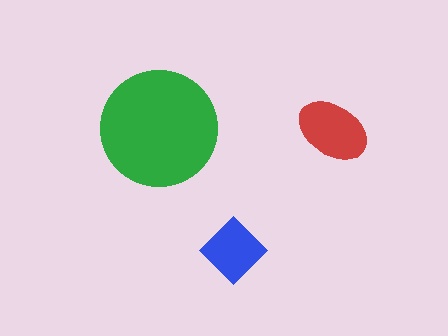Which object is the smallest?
The blue diamond.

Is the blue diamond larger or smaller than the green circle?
Smaller.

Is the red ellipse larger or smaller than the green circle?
Smaller.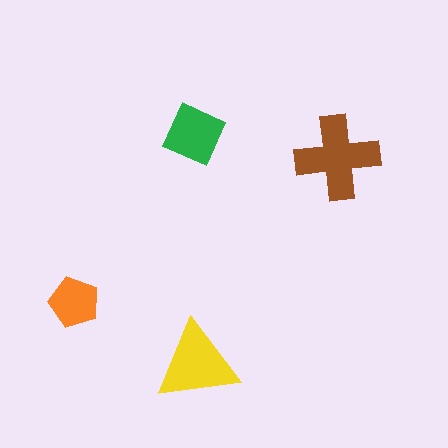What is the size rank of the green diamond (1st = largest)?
3rd.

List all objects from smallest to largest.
The orange pentagon, the green diamond, the yellow triangle, the brown cross.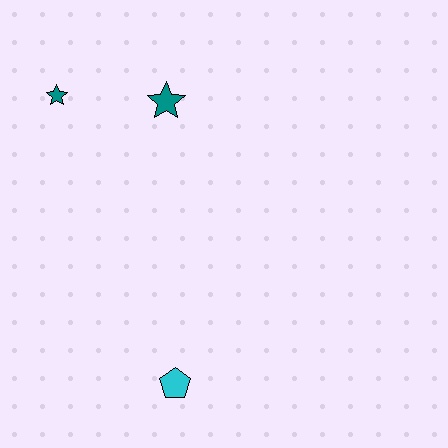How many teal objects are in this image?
There are 2 teal objects.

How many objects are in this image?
There are 3 objects.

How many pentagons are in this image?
There is 1 pentagon.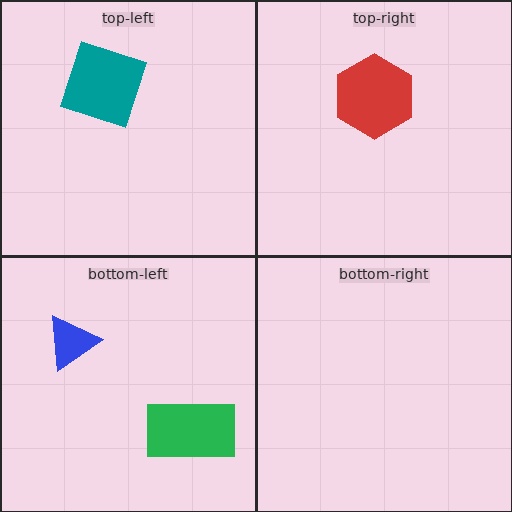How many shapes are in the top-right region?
1.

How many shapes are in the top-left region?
1.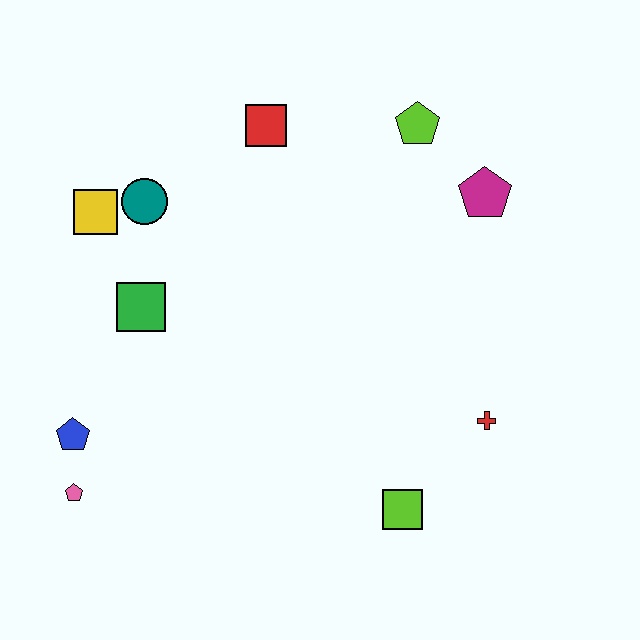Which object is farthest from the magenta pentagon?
The pink pentagon is farthest from the magenta pentagon.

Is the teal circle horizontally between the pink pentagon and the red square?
Yes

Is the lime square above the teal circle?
No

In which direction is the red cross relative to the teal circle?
The red cross is to the right of the teal circle.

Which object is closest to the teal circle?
The yellow square is closest to the teal circle.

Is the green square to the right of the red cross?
No